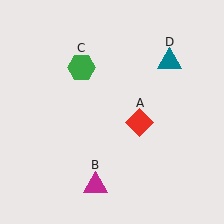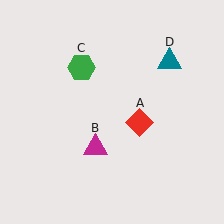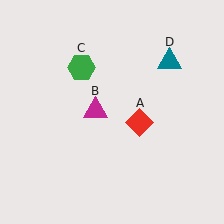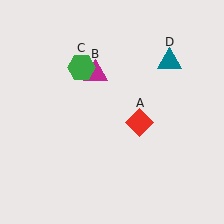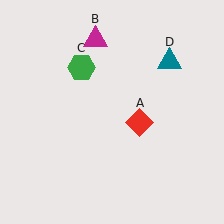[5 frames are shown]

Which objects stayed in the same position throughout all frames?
Red diamond (object A) and green hexagon (object C) and teal triangle (object D) remained stationary.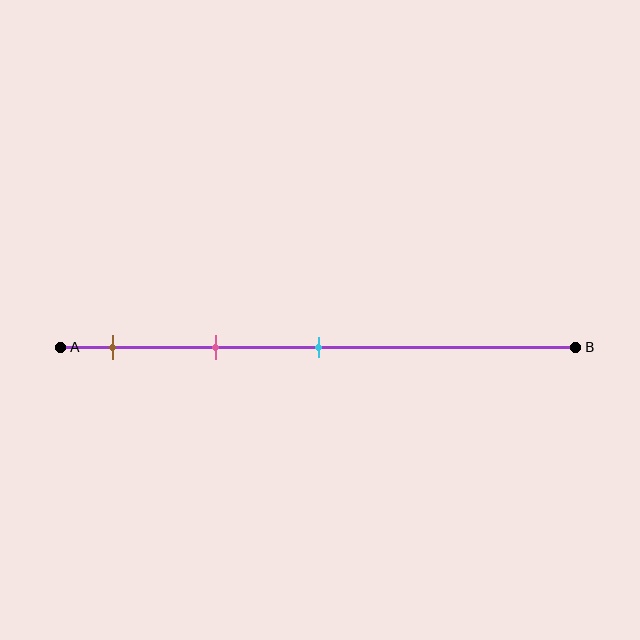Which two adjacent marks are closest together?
The brown and pink marks are the closest adjacent pair.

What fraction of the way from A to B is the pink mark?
The pink mark is approximately 30% (0.3) of the way from A to B.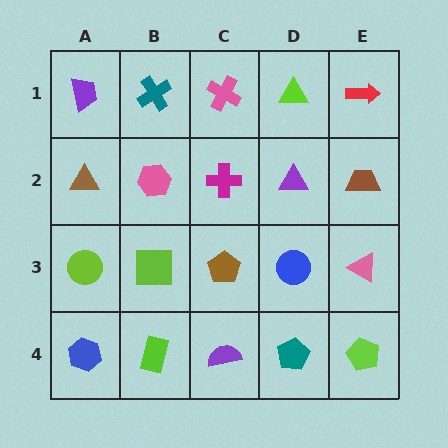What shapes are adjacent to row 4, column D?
A blue circle (row 3, column D), a purple semicircle (row 4, column C), a lime pentagon (row 4, column E).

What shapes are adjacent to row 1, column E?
A brown trapezoid (row 2, column E), a lime triangle (row 1, column D).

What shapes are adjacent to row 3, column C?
A magenta cross (row 2, column C), a purple semicircle (row 4, column C), a lime square (row 3, column B), a blue circle (row 3, column D).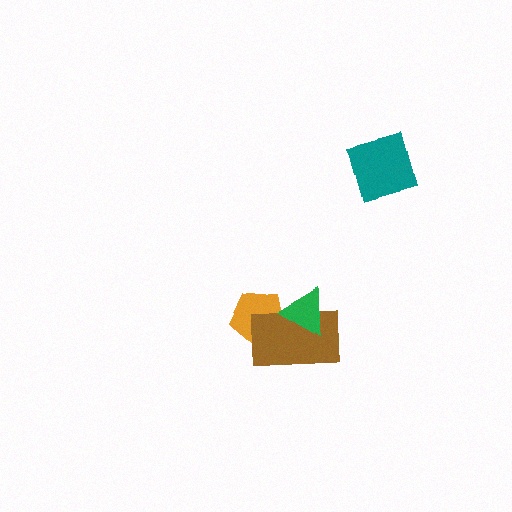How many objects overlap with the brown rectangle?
2 objects overlap with the brown rectangle.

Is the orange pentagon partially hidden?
Yes, it is partially covered by another shape.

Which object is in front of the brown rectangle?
The green triangle is in front of the brown rectangle.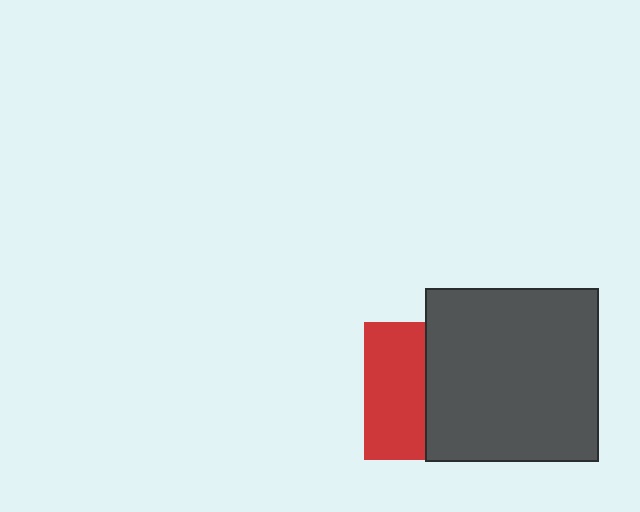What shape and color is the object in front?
The object in front is a dark gray square.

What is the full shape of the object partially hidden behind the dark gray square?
The partially hidden object is a red square.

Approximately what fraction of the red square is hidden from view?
Roughly 55% of the red square is hidden behind the dark gray square.